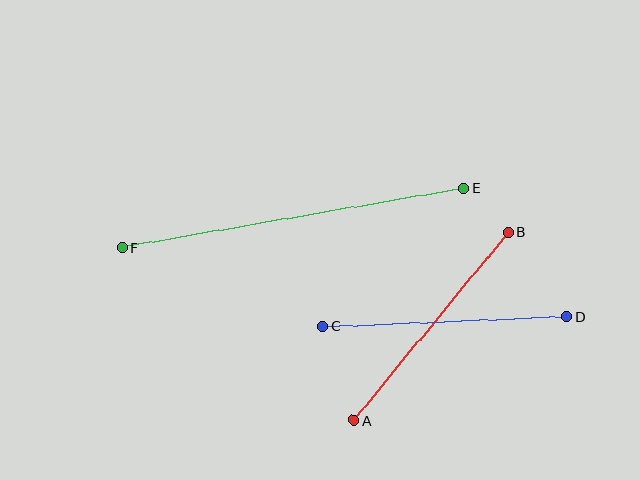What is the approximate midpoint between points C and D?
The midpoint is at approximately (445, 321) pixels.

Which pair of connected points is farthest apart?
Points E and F are farthest apart.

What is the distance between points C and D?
The distance is approximately 245 pixels.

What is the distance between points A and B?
The distance is approximately 243 pixels.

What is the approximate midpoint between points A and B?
The midpoint is at approximately (431, 326) pixels.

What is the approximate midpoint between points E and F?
The midpoint is at approximately (293, 218) pixels.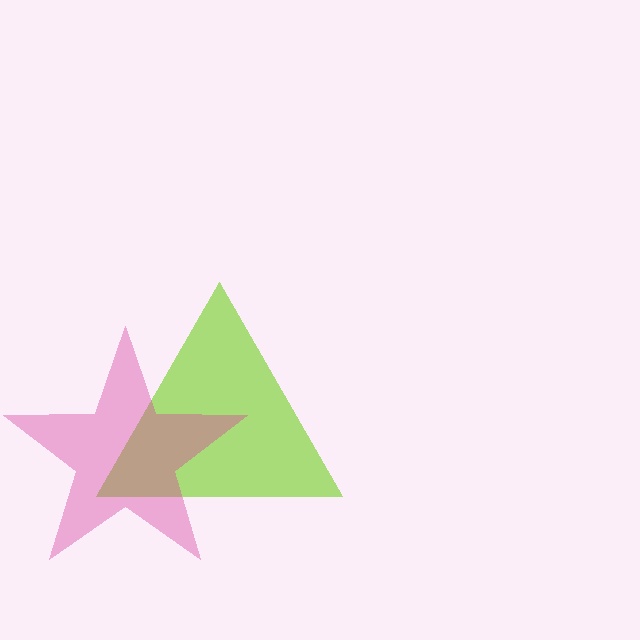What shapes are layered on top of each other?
The layered shapes are: a lime triangle, a magenta star.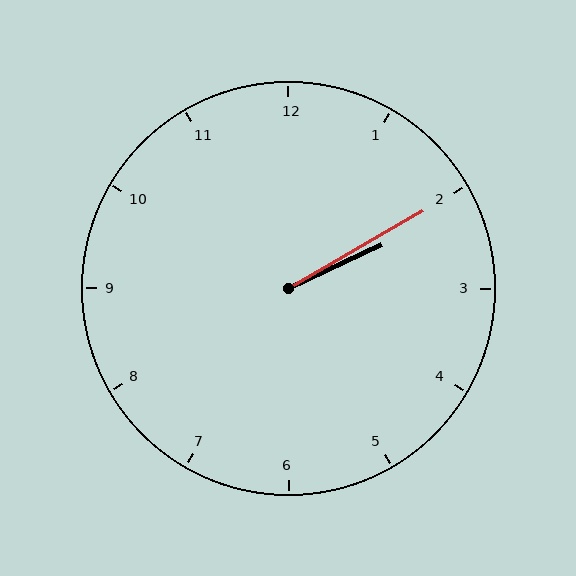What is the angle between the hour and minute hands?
Approximately 5 degrees.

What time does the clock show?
2:10.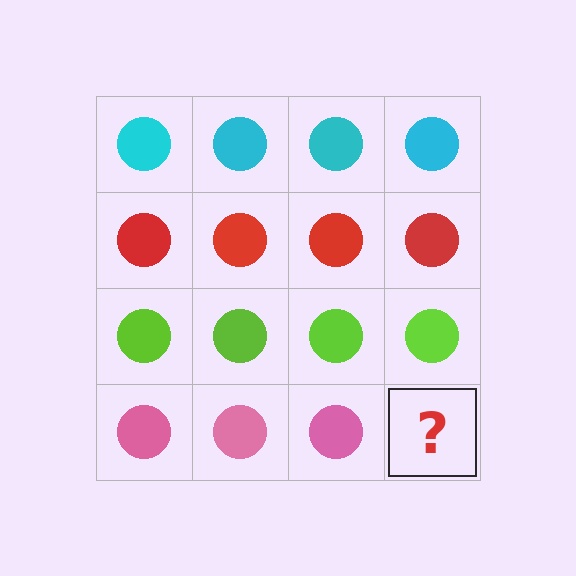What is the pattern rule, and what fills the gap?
The rule is that each row has a consistent color. The gap should be filled with a pink circle.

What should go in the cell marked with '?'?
The missing cell should contain a pink circle.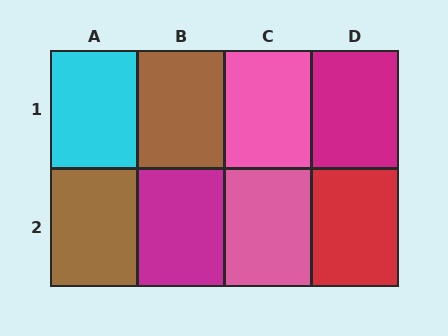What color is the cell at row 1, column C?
Pink.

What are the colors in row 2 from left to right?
Brown, magenta, pink, red.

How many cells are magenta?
2 cells are magenta.